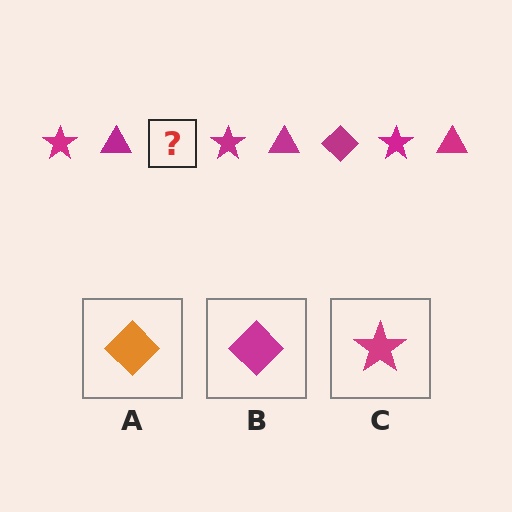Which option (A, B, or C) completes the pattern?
B.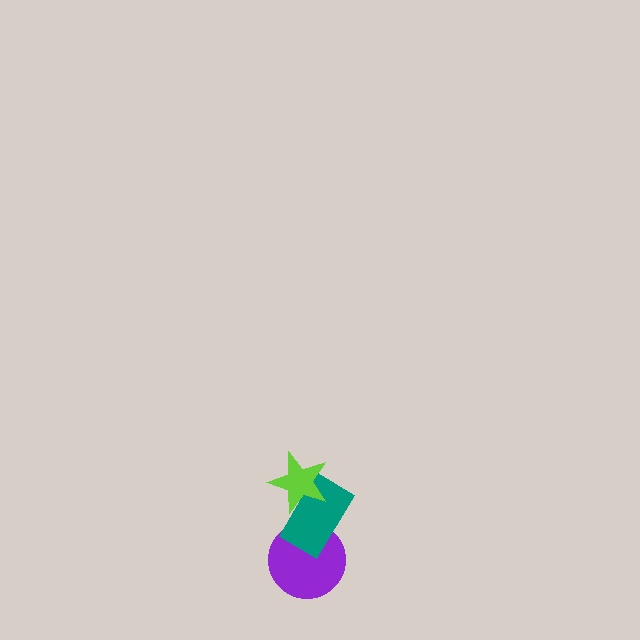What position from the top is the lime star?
The lime star is 1st from the top.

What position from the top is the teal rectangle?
The teal rectangle is 2nd from the top.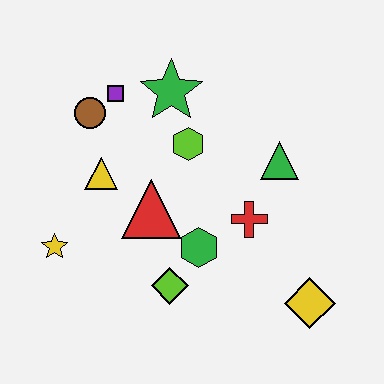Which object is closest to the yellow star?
The yellow triangle is closest to the yellow star.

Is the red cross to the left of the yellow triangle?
No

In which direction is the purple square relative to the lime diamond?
The purple square is above the lime diamond.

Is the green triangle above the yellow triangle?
Yes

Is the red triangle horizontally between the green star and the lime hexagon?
No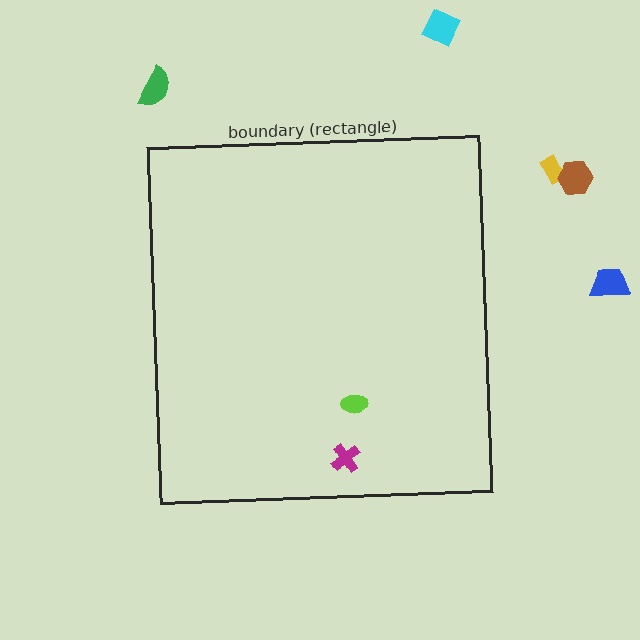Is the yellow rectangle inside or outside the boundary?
Outside.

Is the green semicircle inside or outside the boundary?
Outside.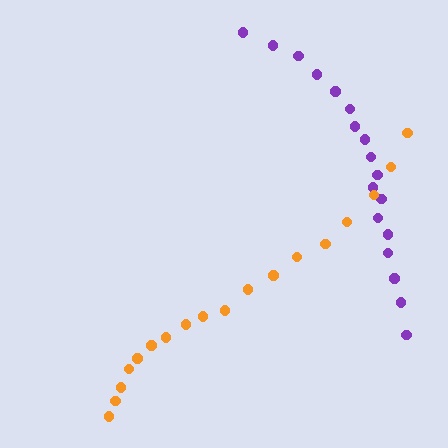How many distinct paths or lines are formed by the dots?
There are 2 distinct paths.